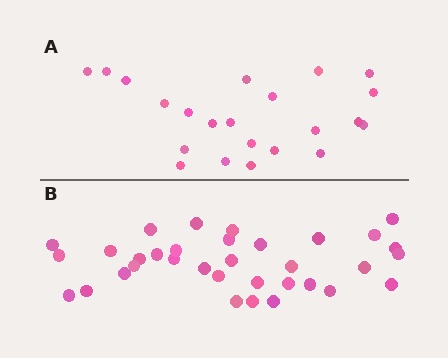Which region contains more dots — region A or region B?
Region B (the bottom region) has more dots.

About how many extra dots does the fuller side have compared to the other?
Region B has roughly 12 or so more dots than region A.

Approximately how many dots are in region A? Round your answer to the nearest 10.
About 20 dots. (The exact count is 22, which rounds to 20.)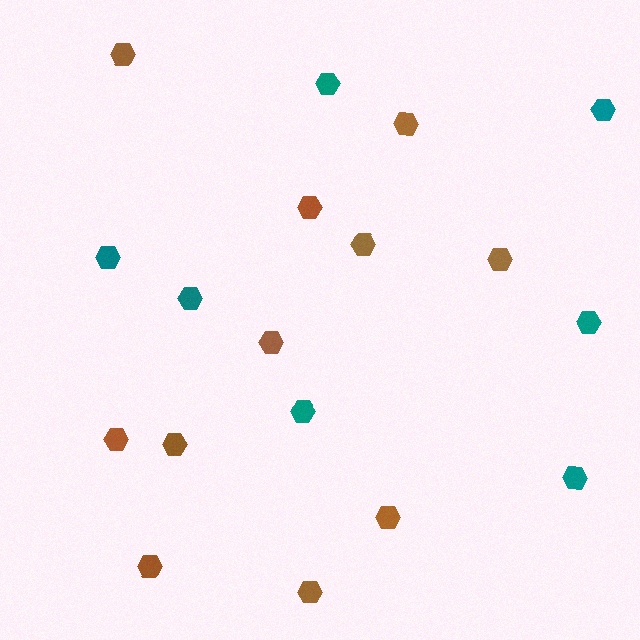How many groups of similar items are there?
There are 2 groups: one group of brown hexagons (11) and one group of teal hexagons (7).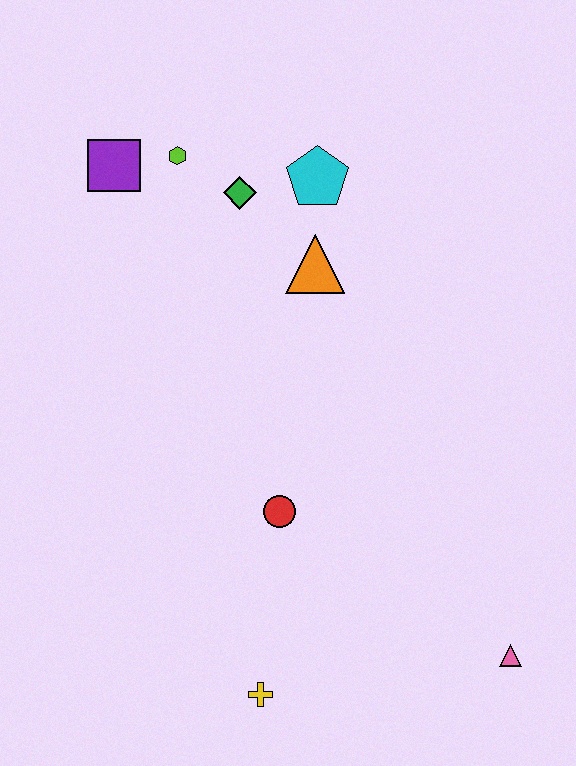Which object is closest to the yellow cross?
The red circle is closest to the yellow cross.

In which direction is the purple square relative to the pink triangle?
The purple square is above the pink triangle.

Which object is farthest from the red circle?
The purple square is farthest from the red circle.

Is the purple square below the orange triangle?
No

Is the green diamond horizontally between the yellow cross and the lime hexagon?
Yes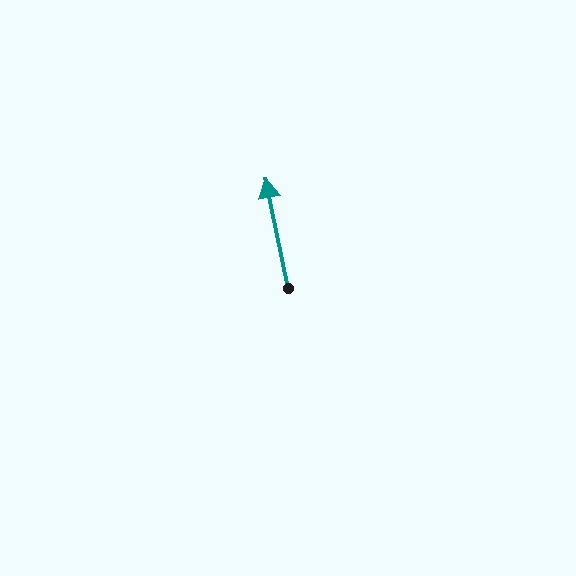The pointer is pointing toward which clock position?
Roughly 12 o'clock.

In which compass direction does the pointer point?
North.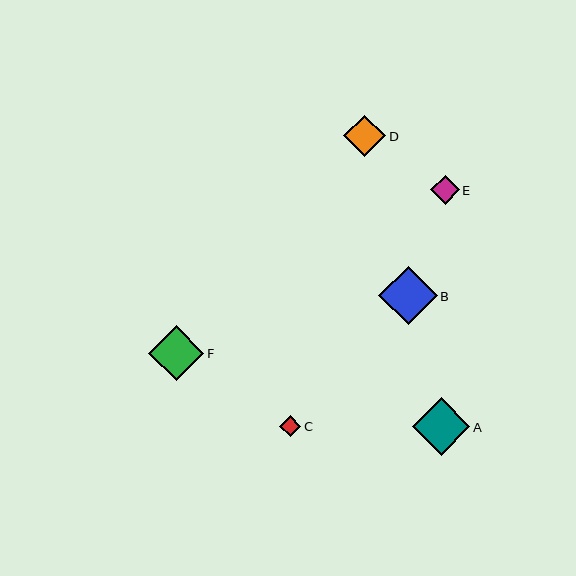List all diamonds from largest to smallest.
From largest to smallest: B, A, F, D, E, C.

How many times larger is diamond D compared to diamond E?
Diamond D is approximately 1.4 times the size of diamond E.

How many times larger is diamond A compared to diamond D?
Diamond A is approximately 1.4 times the size of diamond D.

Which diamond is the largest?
Diamond B is the largest with a size of approximately 58 pixels.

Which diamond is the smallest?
Diamond C is the smallest with a size of approximately 21 pixels.